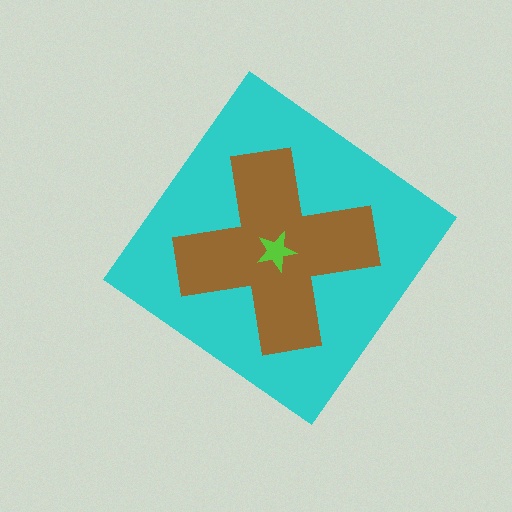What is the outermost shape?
The cyan diamond.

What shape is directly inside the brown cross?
The lime star.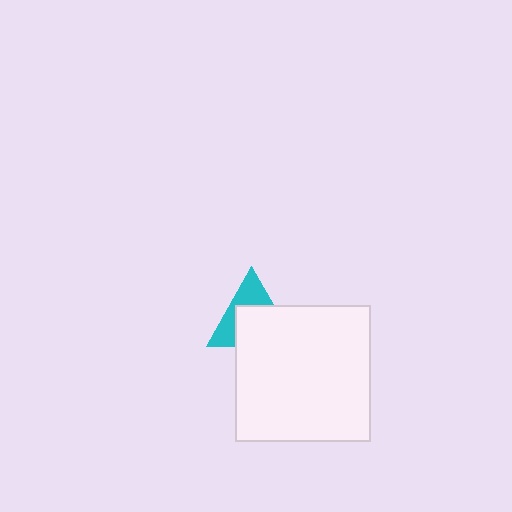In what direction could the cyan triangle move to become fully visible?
The cyan triangle could move up. That would shift it out from behind the white square entirely.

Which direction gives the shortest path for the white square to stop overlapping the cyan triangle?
Moving down gives the shortest separation.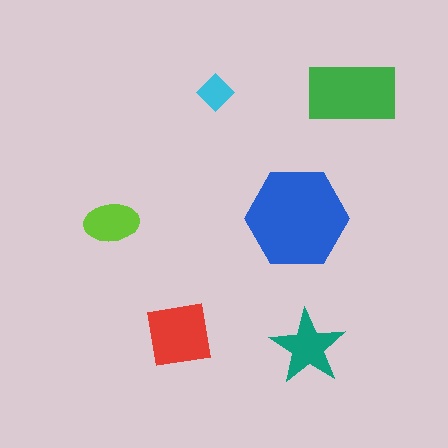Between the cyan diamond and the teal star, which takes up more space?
The teal star.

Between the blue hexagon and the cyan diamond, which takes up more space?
The blue hexagon.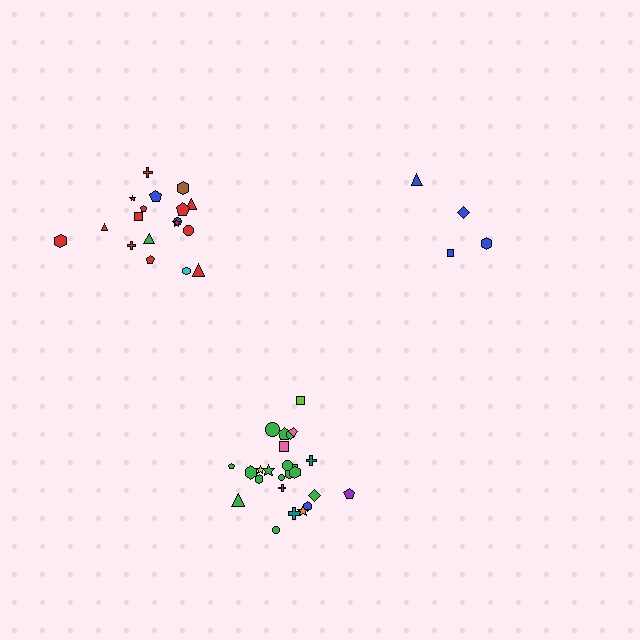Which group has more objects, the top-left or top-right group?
The top-left group.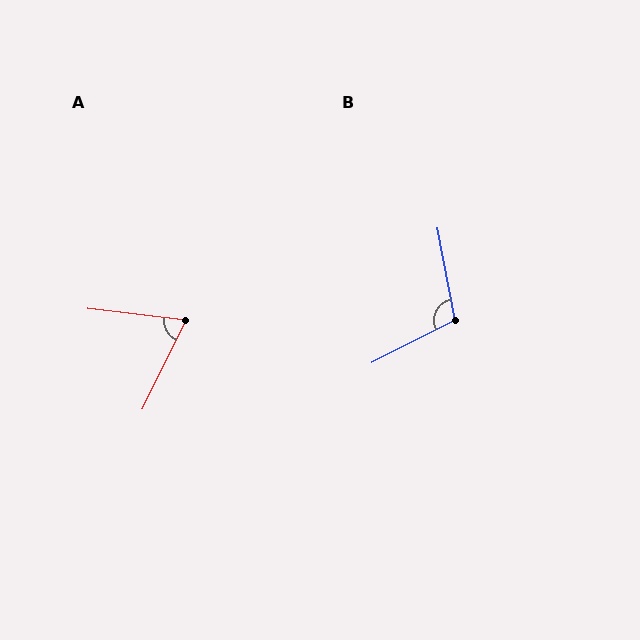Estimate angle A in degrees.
Approximately 71 degrees.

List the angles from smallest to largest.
A (71°), B (106°).